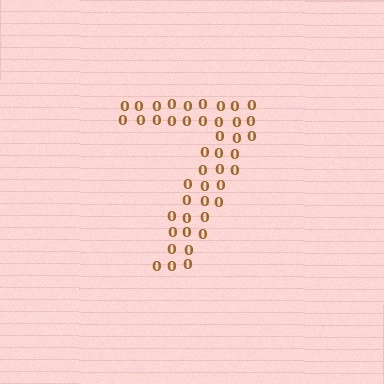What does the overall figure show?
The overall figure shows the digit 7.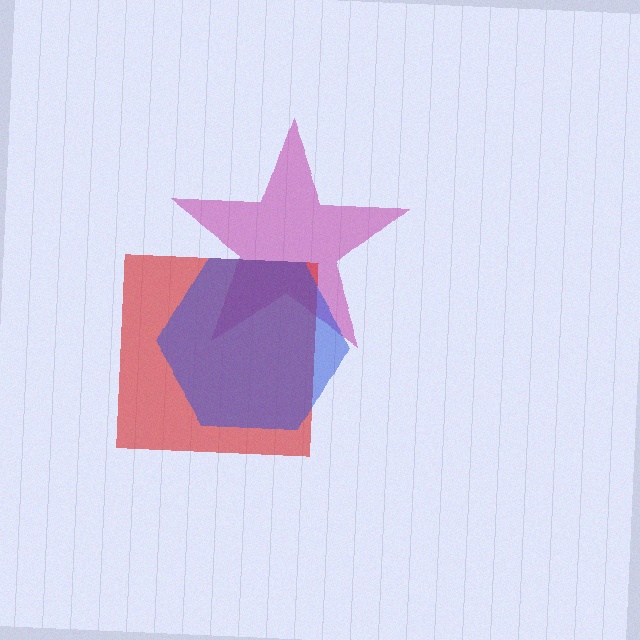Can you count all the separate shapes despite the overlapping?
Yes, there are 3 separate shapes.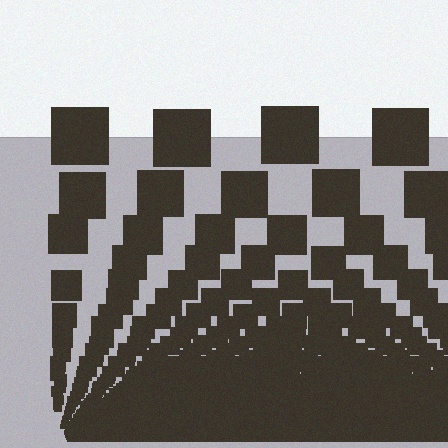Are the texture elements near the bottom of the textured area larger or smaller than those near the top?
Smaller. The gradient is inverted — elements near the bottom are smaller and denser.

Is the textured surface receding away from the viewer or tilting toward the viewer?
The surface appears to tilt toward the viewer. Texture elements get larger and sparser toward the top.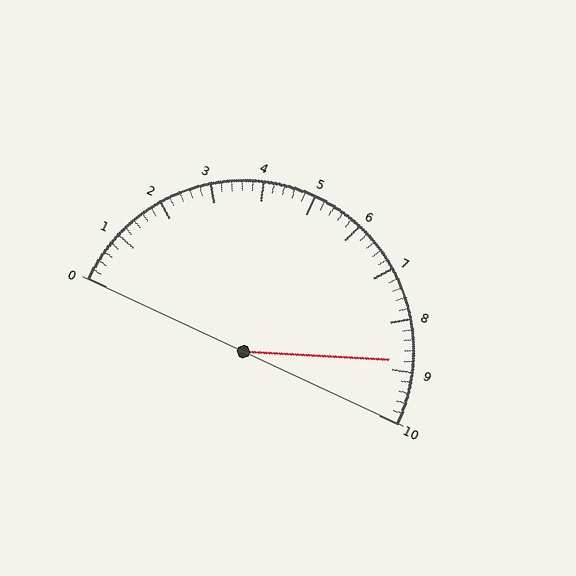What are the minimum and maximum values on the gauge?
The gauge ranges from 0 to 10.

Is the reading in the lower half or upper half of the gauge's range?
The reading is in the upper half of the range (0 to 10).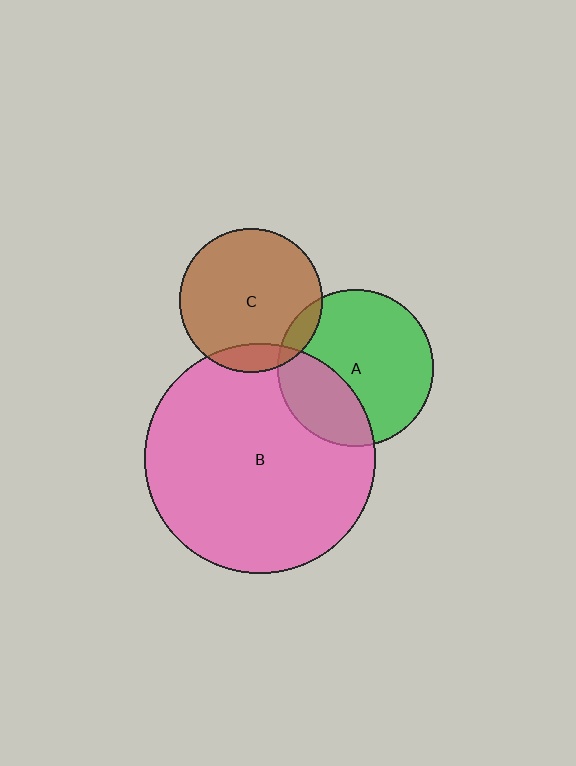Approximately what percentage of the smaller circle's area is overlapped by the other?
Approximately 10%.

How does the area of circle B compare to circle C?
Approximately 2.6 times.